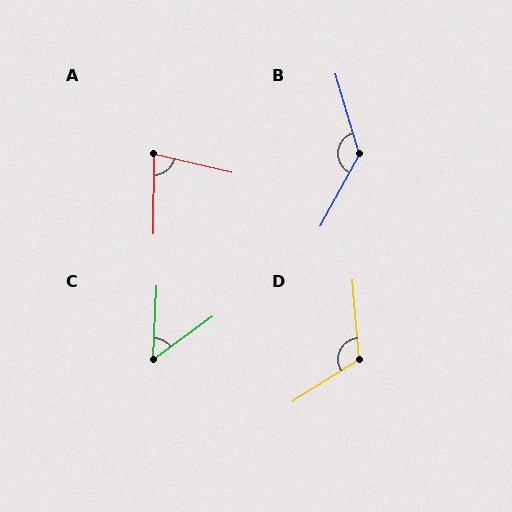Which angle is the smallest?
C, at approximately 51 degrees.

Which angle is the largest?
B, at approximately 135 degrees.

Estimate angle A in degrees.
Approximately 77 degrees.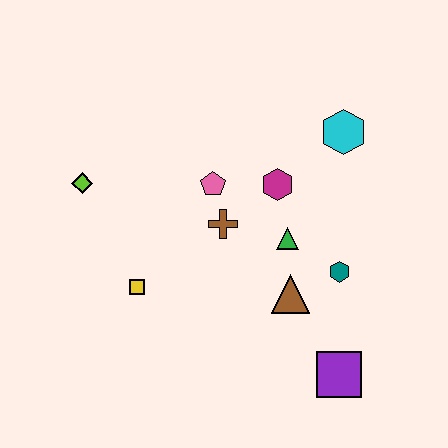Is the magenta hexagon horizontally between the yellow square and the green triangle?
Yes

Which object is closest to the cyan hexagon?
The magenta hexagon is closest to the cyan hexagon.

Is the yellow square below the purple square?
No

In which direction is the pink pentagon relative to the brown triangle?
The pink pentagon is above the brown triangle.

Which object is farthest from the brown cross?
The purple square is farthest from the brown cross.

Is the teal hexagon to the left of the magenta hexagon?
No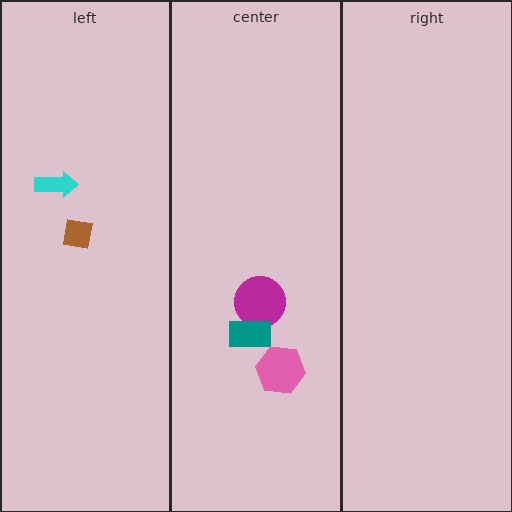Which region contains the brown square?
The left region.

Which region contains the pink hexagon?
The center region.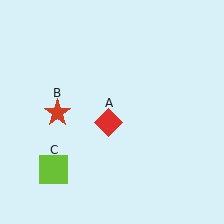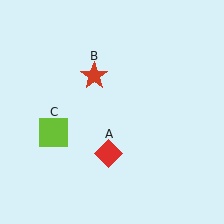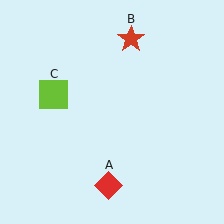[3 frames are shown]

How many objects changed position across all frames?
3 objects changed position: red diamond (object A), red star (object B), lime square (object C).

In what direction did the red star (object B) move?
The red star (object B) moved up and to the right.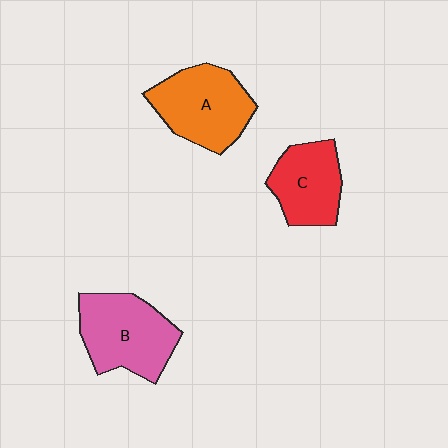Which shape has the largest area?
Shape B (pink).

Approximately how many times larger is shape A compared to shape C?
Approximately 1.3 times.